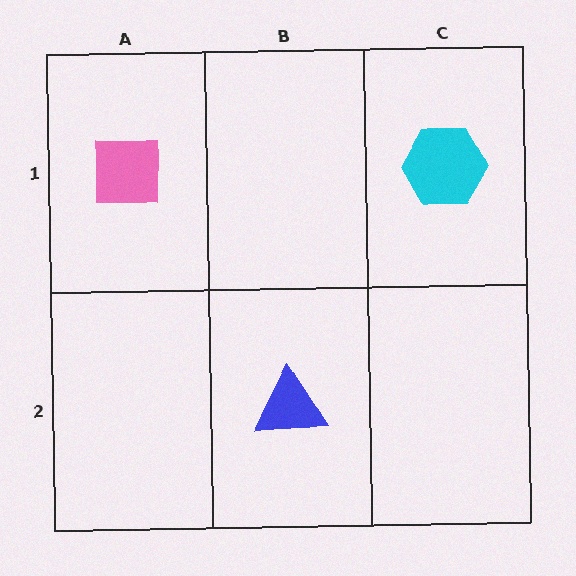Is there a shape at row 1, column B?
No, that cell is empty.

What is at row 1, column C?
A cyan hexagon.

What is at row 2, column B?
A blue triangle.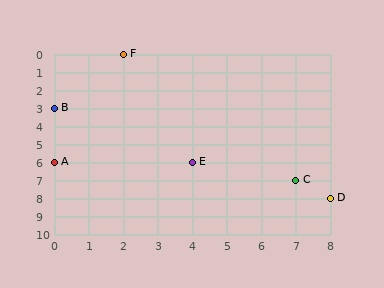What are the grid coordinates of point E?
Point E is at grid coordinates (4, 6).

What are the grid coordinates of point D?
Point D is at grid coordinates (8, 8).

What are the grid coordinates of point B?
Point B is at grid coordinates (0, 3).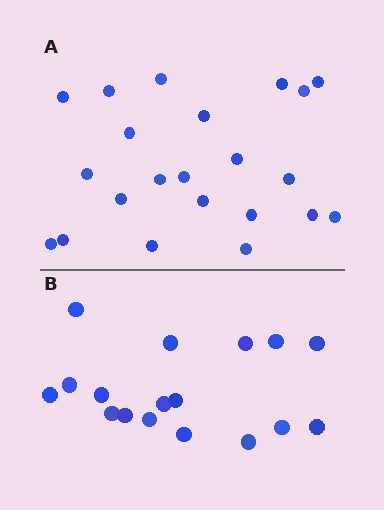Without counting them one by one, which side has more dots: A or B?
Region A (the top region) has more dots.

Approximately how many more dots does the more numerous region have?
Region A has about 5 more dots than region B.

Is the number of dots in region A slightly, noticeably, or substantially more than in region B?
Region A has noticeably more, but not dramatically so. The ratio is roughly 1.3 to 1.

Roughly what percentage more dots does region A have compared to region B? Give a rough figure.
About 30% more.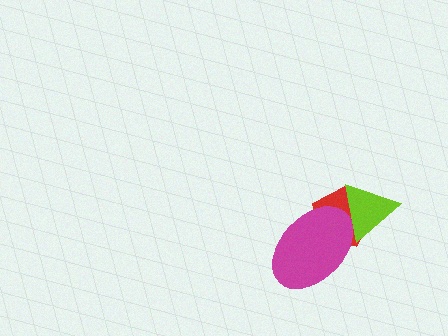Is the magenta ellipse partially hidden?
No, no other shape covers it.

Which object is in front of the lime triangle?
The magenta ellipse is in front of the lime triangle.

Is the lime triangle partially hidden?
Yes, it is partially covered by another shape.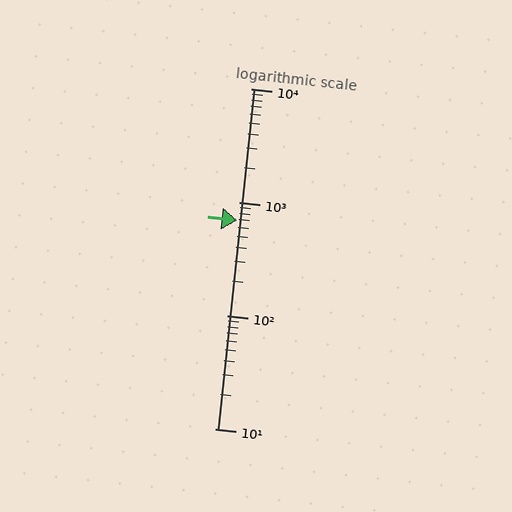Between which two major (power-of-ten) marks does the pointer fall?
The pointer is between 100 and 1000.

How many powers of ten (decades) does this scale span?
The scale spans 3 decades, from 10 to 10000.